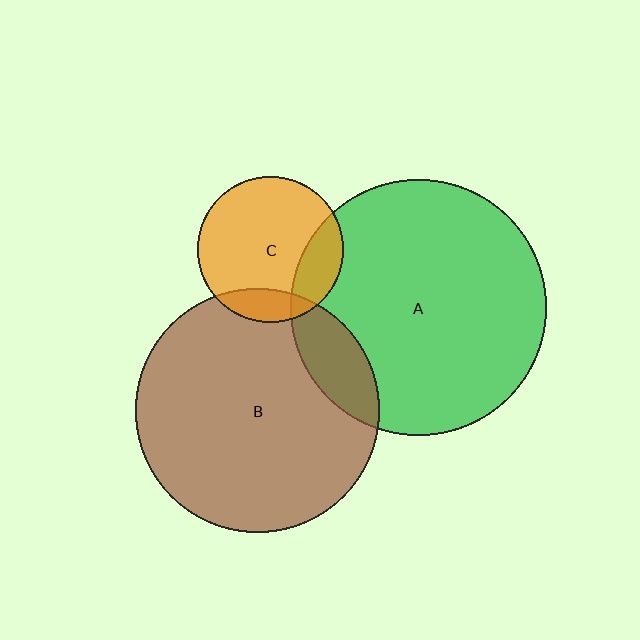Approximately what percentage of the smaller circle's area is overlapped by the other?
Approximately 15%.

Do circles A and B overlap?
Yes.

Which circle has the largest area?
Circle A (green).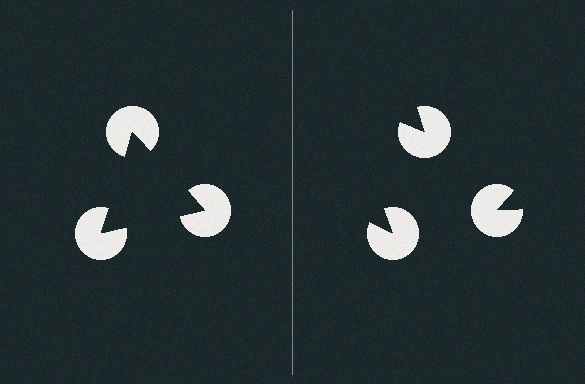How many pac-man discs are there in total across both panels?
6 — 3 on each side.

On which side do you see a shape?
An illusory triangle appears on the left side. On the right side the wedge cuts are rotated, so no coherent shape forms.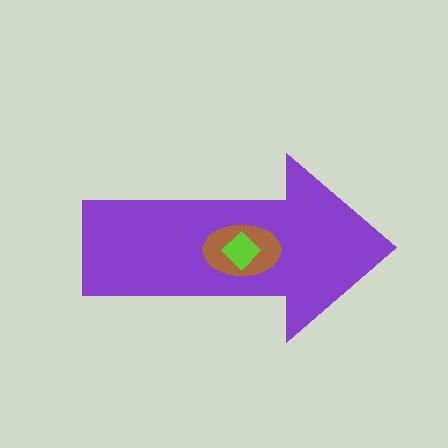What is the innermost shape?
The lime diamond.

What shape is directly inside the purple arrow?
The brown ellipse.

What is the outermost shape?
The purple arrow.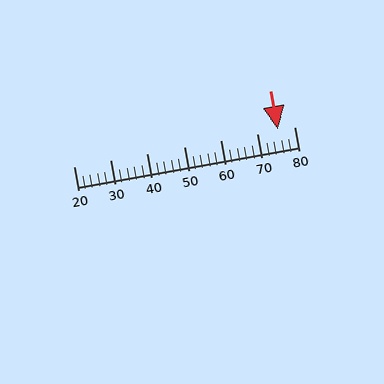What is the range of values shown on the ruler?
The ruler shows values from 20 to 80.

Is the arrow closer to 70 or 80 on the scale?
The arrow is closer to 80.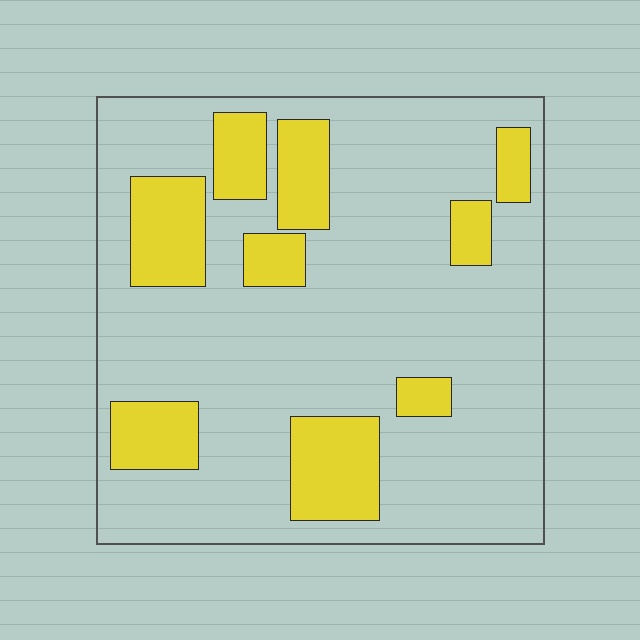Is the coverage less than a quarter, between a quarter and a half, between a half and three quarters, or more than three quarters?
Less than a quarter.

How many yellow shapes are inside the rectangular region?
9.